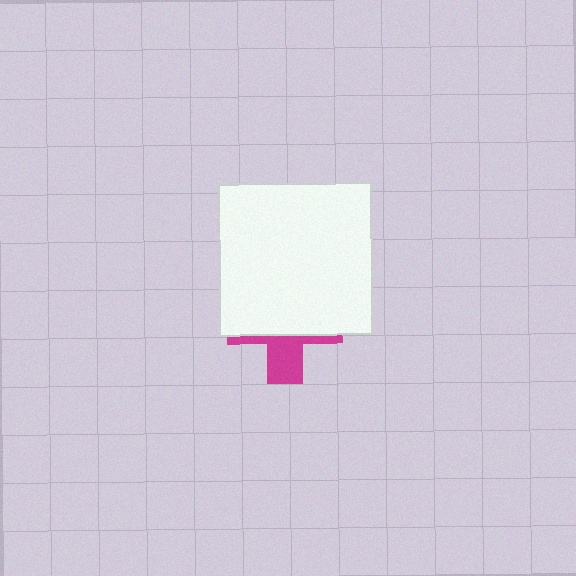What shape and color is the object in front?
The object in front is a white square.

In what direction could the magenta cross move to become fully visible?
The magenta cross could move down. That would shift it out from behind the white square entirely.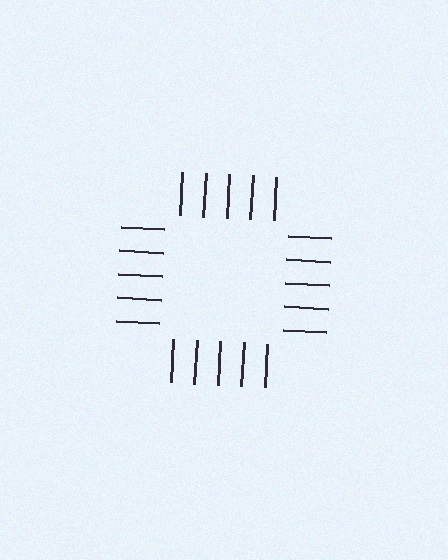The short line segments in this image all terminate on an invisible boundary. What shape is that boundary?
An illusory square — the line segments terminate on its edges but no continuous stroke is drawn.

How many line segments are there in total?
20 — 5 along each of the 4 edges.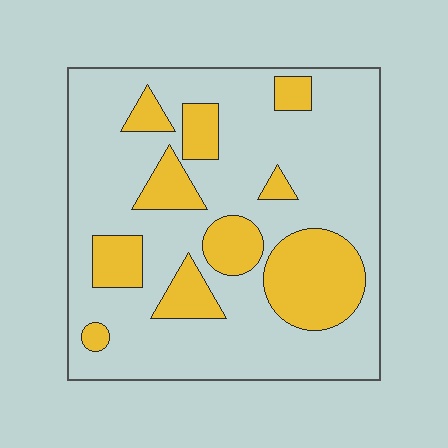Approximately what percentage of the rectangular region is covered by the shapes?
Approximately 25%.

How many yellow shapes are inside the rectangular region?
10.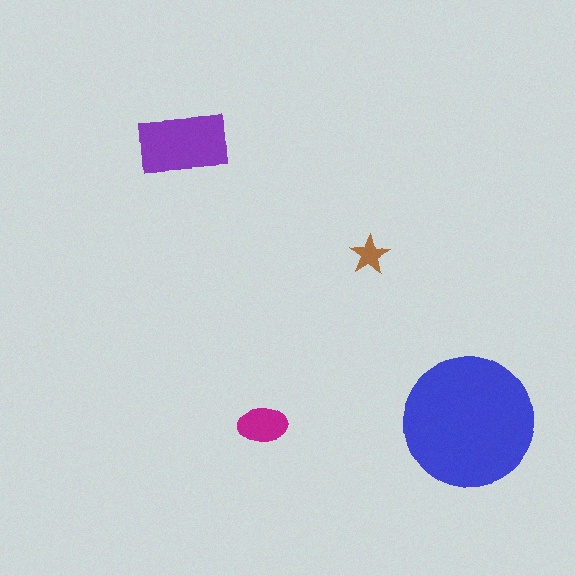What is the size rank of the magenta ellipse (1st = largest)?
3rd.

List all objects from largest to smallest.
The blue circle, the purple rectangle, the magenta ellipse, the brown star.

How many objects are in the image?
There are 4 objects in the image.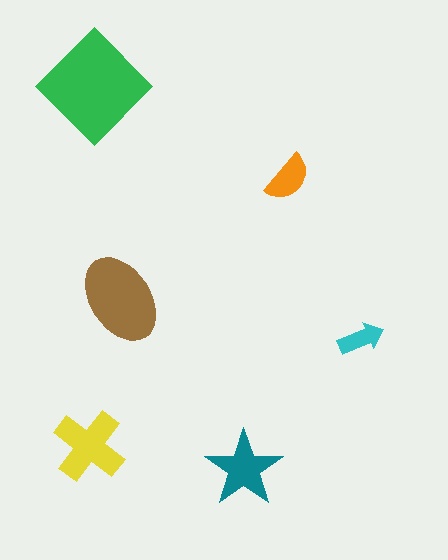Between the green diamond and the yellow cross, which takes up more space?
The green diamond.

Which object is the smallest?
The cyan arrow.